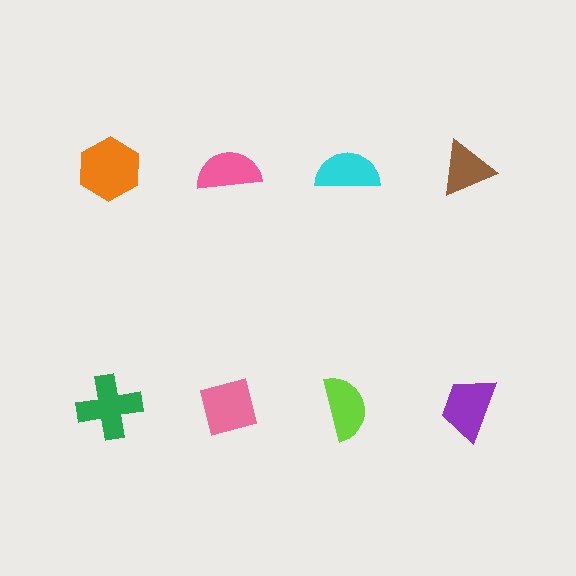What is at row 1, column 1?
An orange hexagon.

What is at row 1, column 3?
A cyan semicircle.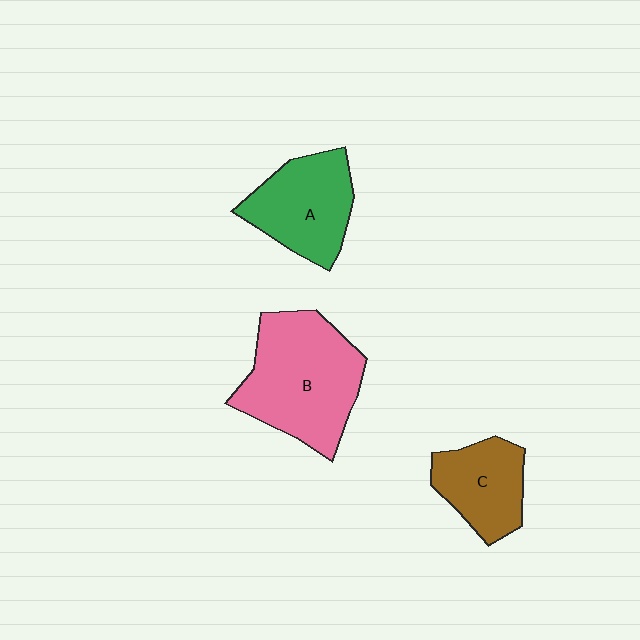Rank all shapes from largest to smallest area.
From largest to smallest: B (pink), A (green), C (brown).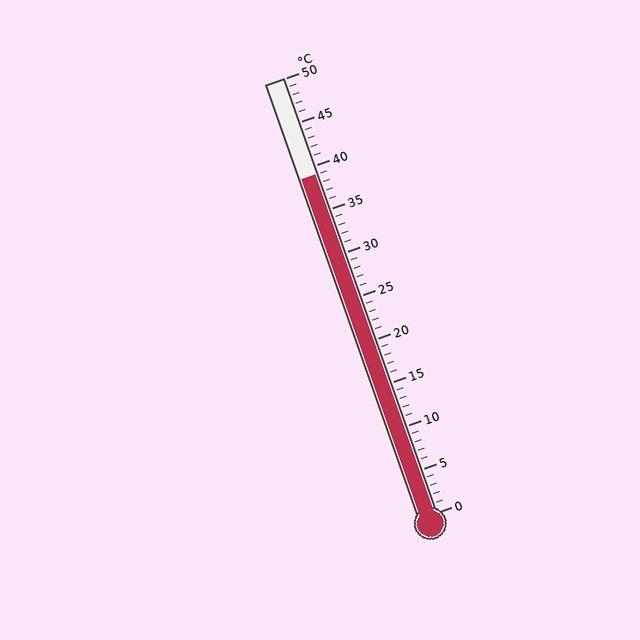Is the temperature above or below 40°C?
The temperature is below 40°C.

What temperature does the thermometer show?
The thermometer shows approximately 39°C.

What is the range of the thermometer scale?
The thermometer scale ranges from 0°C to 50°C.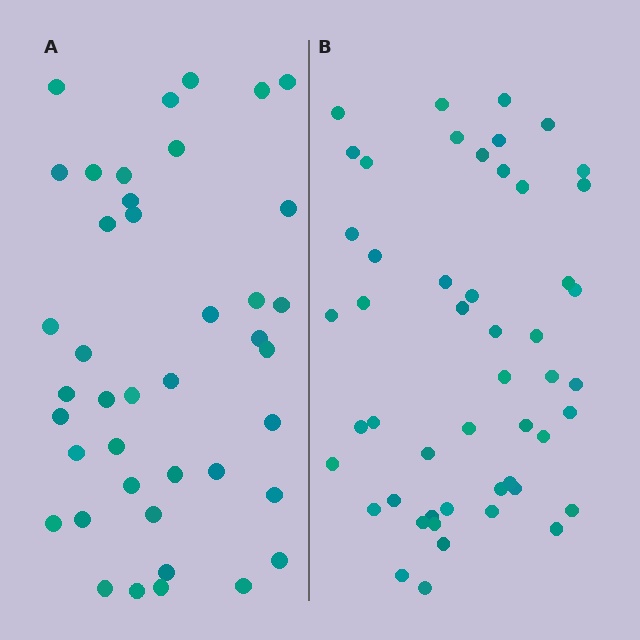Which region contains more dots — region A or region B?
Region B (the right region) has more dots.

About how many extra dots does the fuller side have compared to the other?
Region B has roughly 8 or so more dots than region A.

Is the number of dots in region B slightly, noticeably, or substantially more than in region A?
Region B has only slightly more — the two regions are fairly close. The ratio is roughly 1.2 to 1.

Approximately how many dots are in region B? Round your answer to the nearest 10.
About 50 dots.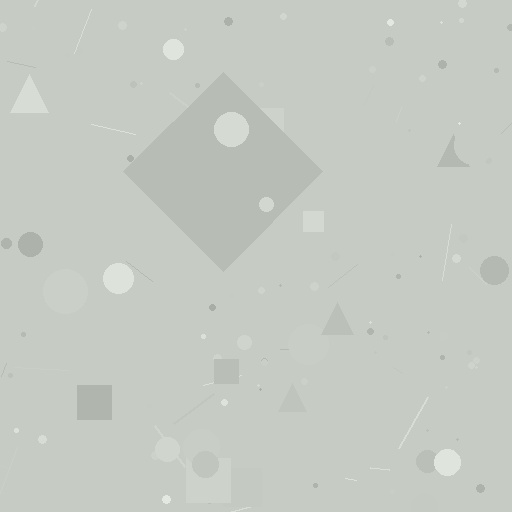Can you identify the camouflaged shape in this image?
The camouflaged shape is a diamond.